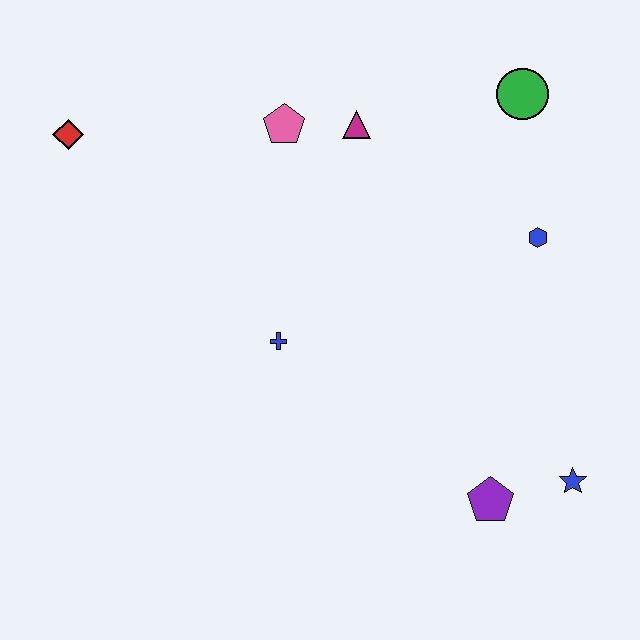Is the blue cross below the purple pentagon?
No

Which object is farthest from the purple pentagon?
The red diamond is farthest from the purple pentagon.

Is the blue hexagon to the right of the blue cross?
Yes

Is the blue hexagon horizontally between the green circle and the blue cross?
No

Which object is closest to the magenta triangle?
The pink pentagon is closest to the magenta triangle.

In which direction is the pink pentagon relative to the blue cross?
The pink pentagon is above the blue cross.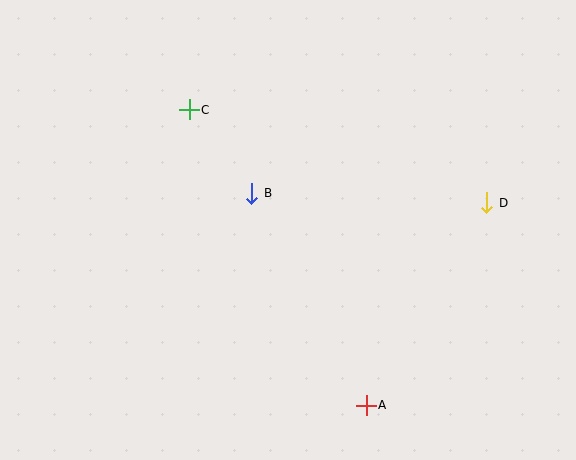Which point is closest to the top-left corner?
Point C is closest to the top-left corner.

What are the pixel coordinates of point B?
Point B is at (252, 193).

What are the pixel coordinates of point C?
Point C is at (189, 110).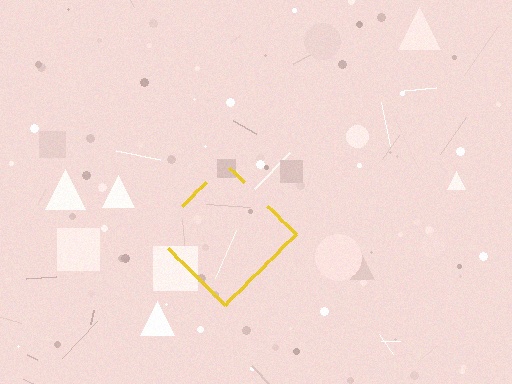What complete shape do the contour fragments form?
The contour fragments form a diamond.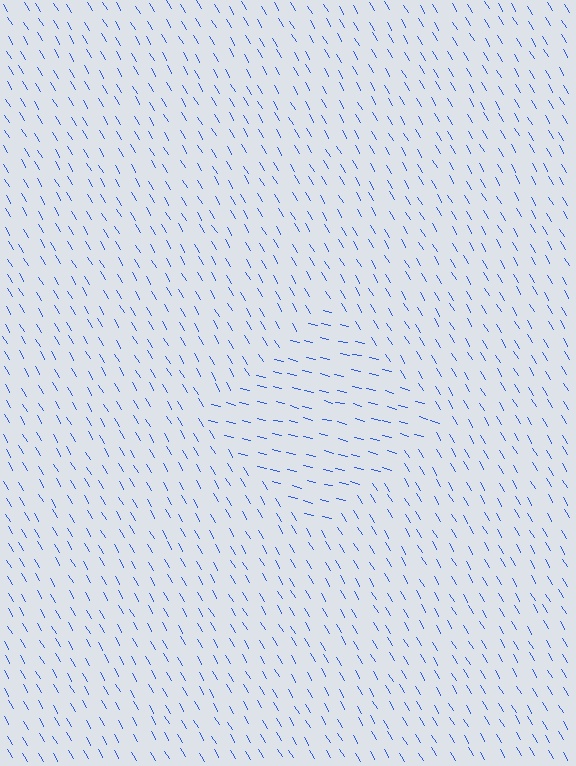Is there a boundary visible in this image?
Yes, there is a texture boundary formed by a change in line orientation.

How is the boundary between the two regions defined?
The boundary is defined purely by a change in line orientation (approximately 45 degrees difference). All lines are the same color and thickness.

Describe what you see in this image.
The image is filled with small blue line segments. A diamond region in the image has lines oriented differently from the surrounding lines, creating a visible texture boundary.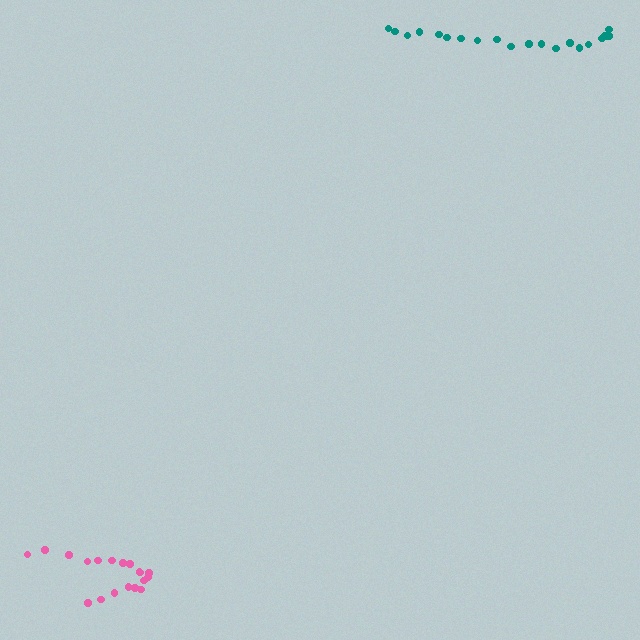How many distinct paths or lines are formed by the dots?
There are 2 distinct paths.